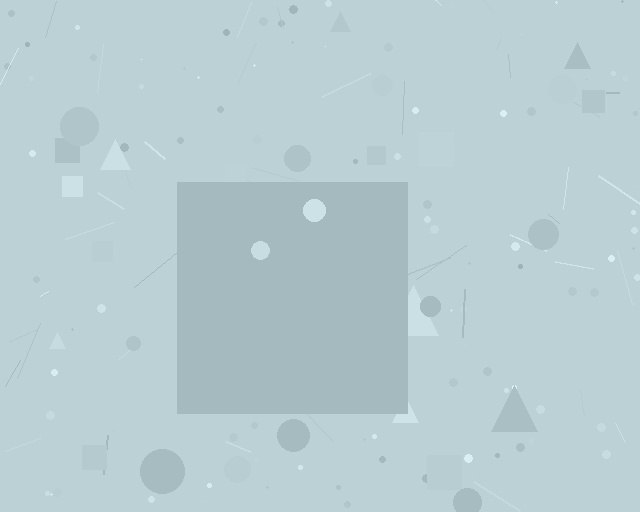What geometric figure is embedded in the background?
A square is embedded in the background.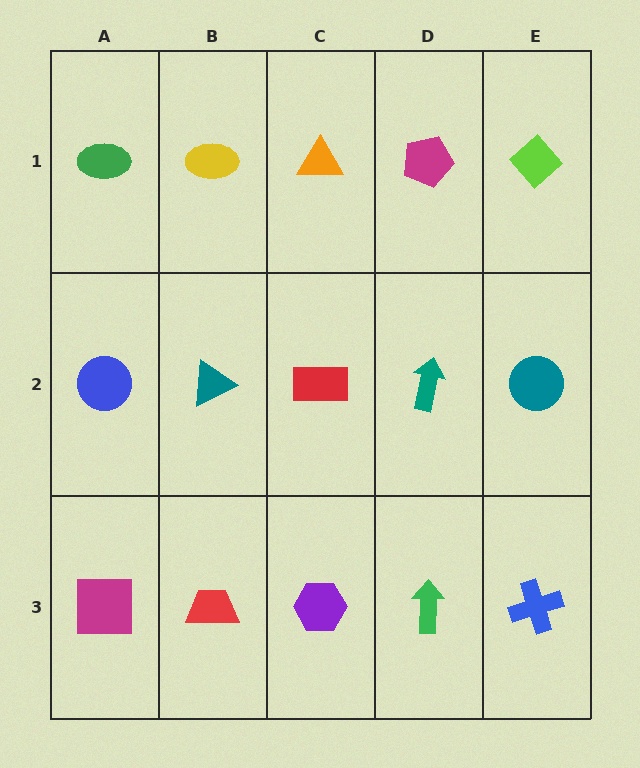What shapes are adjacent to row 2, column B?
A yellow ellipse (row 1, column B), a red trapezoid (row 3, column B), a blue circle (row 2, column A), a red rectangle (row 2, column C).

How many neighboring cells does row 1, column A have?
2.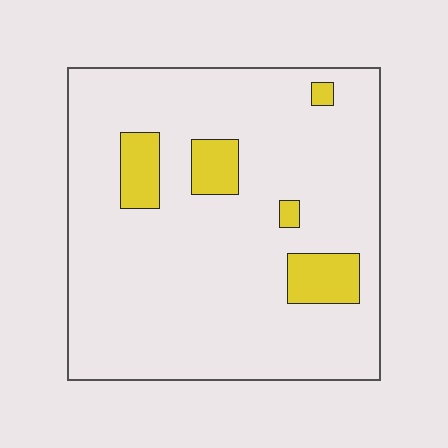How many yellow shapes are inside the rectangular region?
5.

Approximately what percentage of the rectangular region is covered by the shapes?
Approximately 10%.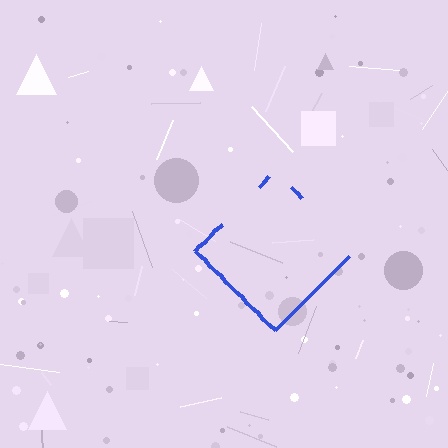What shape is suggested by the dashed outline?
The dashed outline suggests a diamond.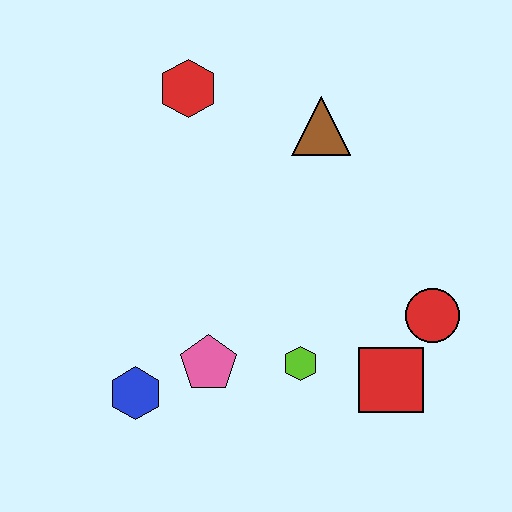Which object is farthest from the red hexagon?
The red square is farthest from the red hexagon.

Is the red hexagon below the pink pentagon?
No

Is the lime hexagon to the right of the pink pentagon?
Yes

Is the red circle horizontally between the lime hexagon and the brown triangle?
No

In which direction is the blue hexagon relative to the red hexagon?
The blue hexagon is below the red hexagon.